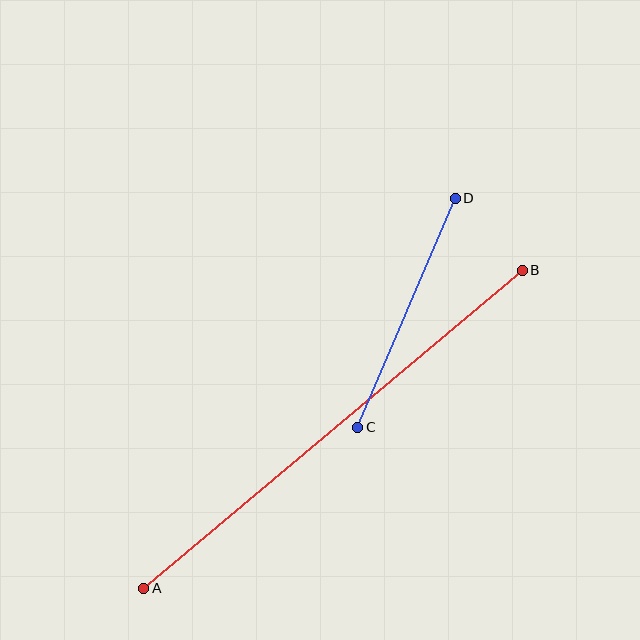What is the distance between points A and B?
The distance is approximately 494 pixels.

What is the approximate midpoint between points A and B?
The midpoint is at approximately (333, 429) pixels.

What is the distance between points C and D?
The distance is approximately 249 pixels.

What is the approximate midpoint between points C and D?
The midpoint is at approximately (406, 313) pixels.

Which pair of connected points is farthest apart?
Points A and B are farthest apart.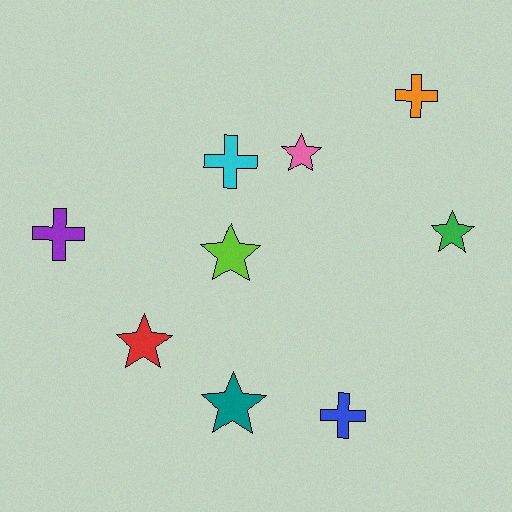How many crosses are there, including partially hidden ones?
There are 4 crosses.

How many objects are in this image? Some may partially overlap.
There are 9 objects.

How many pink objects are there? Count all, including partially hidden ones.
There is 1 pink object.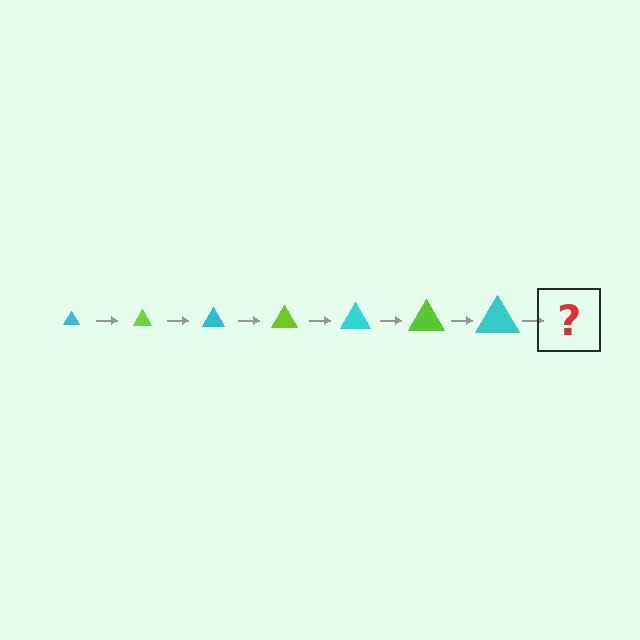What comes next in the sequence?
The next element should be a lime triangle, larger than the previous one.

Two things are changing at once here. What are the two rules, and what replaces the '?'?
The two rules are that the triangle grows larger each step and the color cycles through cyan and lime. The '?' should be a lime triangle, larger than the previous one.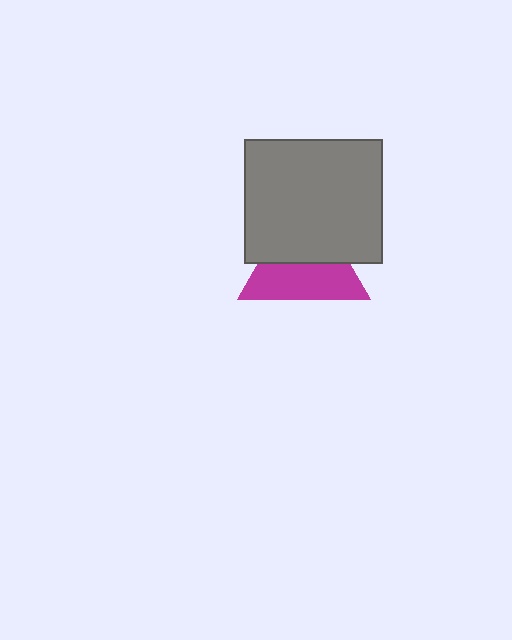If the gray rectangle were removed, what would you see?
You would see the complete magenta triangle.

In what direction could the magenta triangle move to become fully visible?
The magenta triangle could move down. That would shift it out from behind the gray rectangle entirely.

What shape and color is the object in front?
The object in front is a gray rectangle.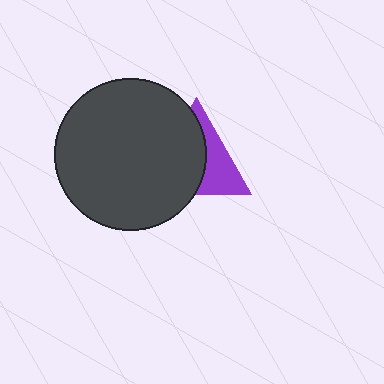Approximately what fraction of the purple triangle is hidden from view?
Roughly 59% of the purple triangle is hidden behind the dark gray circle.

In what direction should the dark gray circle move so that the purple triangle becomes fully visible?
The dark gray circle should move left. That is the shortest direction to clear the overlap and leave the purple triangle fully visible.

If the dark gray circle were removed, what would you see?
You would see the complete purple triangle.